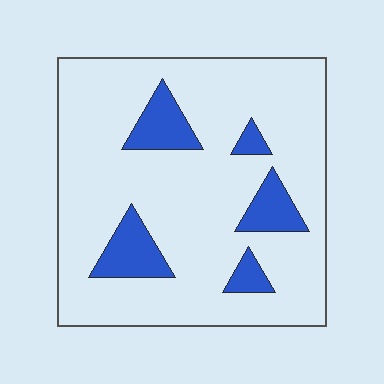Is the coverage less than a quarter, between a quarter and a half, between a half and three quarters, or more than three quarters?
Less than a quarter.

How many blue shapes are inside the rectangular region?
5.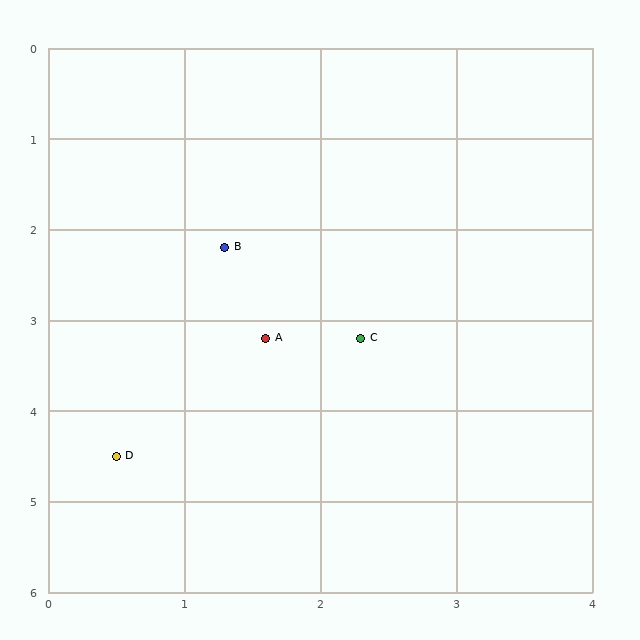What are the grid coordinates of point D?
Point D is at approximately (0.5, 4.5).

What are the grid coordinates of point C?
Point C is at approximately (2.3, 3.2).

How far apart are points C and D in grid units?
Points C and D are about 2.2 grid units apart.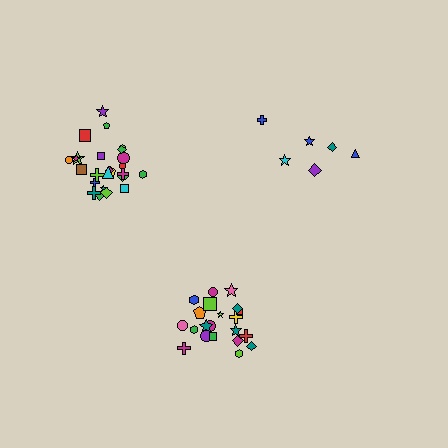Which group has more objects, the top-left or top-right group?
The top-left group.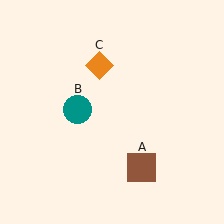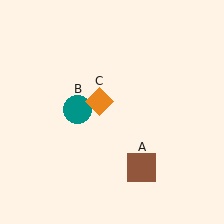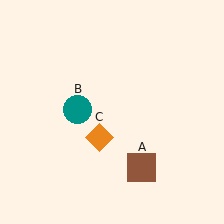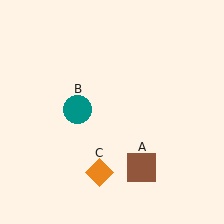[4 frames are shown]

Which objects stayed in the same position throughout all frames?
Brown square (object A) and teal circle (object B) remained stationary.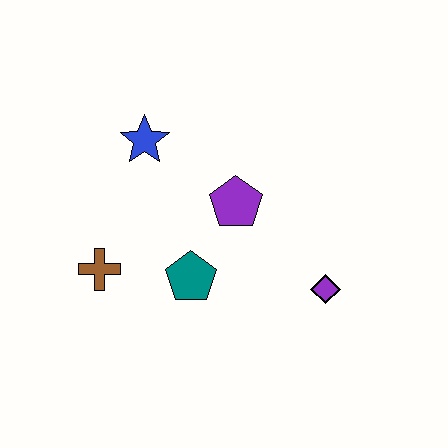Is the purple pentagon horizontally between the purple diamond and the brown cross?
Yes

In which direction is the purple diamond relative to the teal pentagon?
The purple diamond is to the right of the teal pentagon.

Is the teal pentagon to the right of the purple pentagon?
No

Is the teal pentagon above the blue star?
No